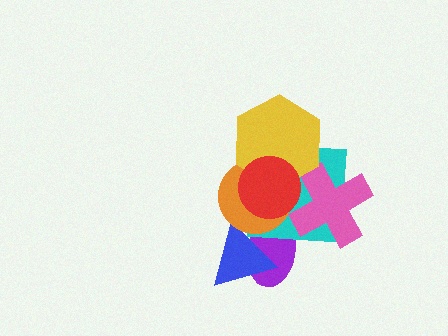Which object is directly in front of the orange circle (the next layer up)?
The yellow hexagon is directly in front of the orange circle.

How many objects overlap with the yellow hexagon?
3 objects overlap with the yellow hexagon.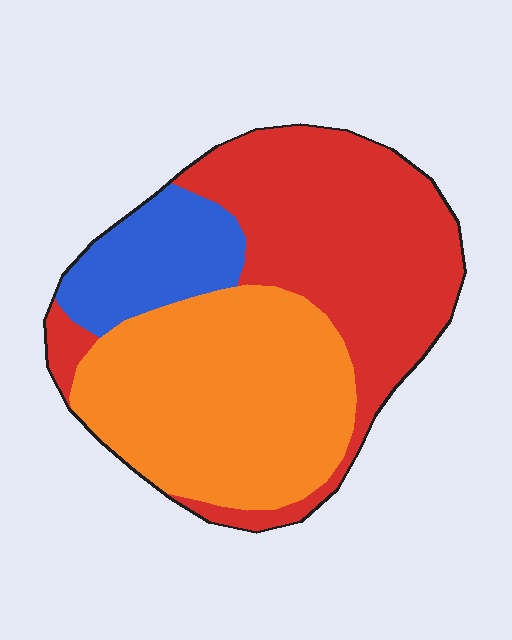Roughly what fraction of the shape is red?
Red covers about 45% of the shape.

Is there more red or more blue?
Red.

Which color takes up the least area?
Blue, at roughly 15%.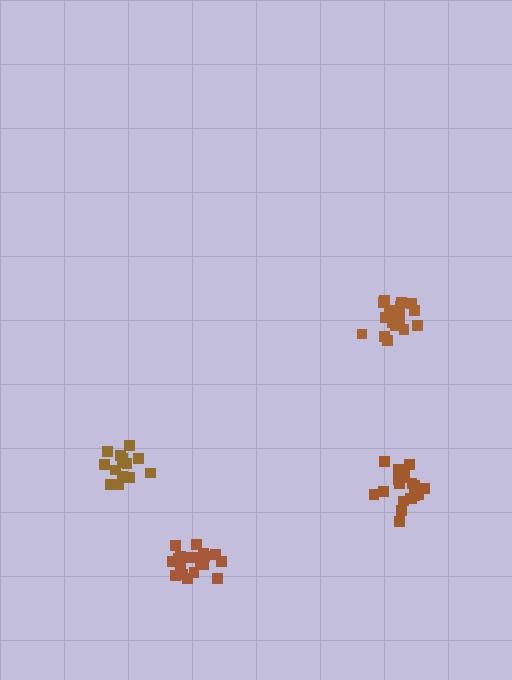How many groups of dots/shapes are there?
There are 4 groups.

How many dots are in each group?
Group 1: 19 dots, Group 2: 19 dots, Group 3: 20 dots, Group 4: 14 dots (72 total).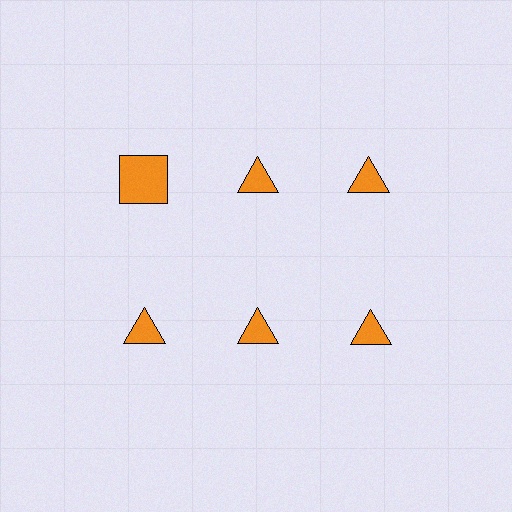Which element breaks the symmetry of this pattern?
The orange square in the top row, leftmost column breaks the symmetry. All other shapes are orange triangles.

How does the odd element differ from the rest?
It has a different shape: square instead of triangle.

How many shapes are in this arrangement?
There are 6 shapes arranged in a grid pattern.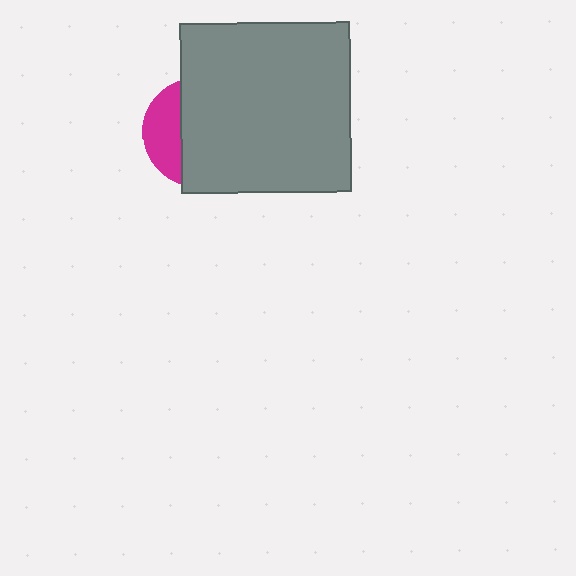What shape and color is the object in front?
The object in front is a gray square.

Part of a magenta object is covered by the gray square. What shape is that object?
It is a circle.